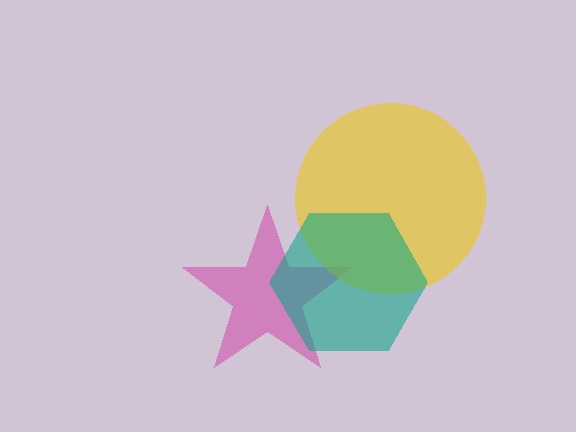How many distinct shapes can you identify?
There are 3 distinct shapes: a magenta star, a yellow circle, a teal hexagon.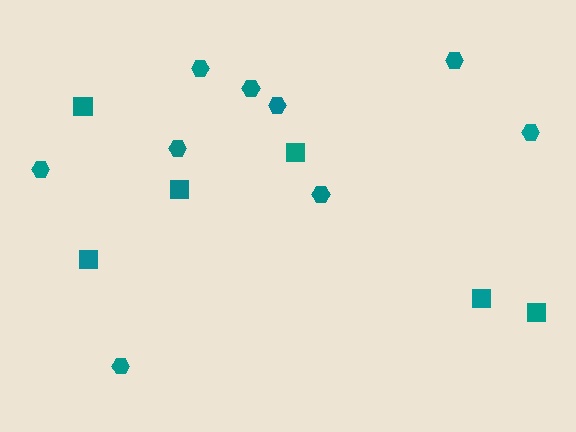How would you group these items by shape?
There are 2 groups: one group of hexagons (9) and one group of squares (6).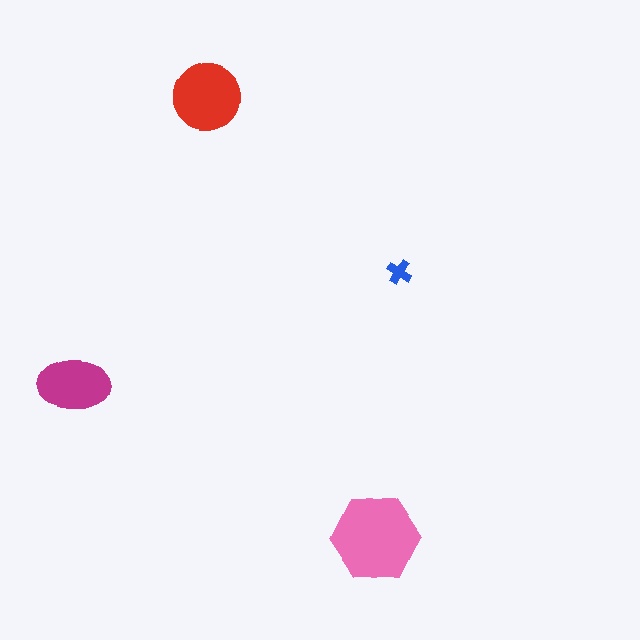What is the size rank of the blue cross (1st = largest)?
4th.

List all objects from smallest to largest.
The blue cross, the magenta ellipse, the red circle, the pink hexagon.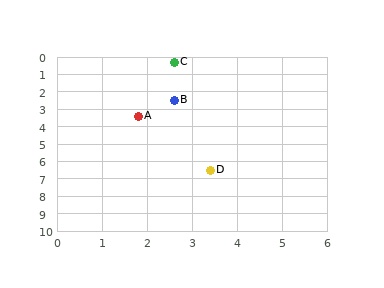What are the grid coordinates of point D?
Point D is at approximately (3.4, 6.5).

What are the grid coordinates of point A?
Point A is at approximately (1.8, 3.4).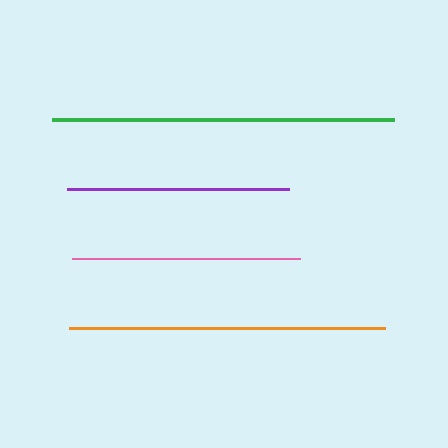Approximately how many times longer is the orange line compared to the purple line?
The orange line is approximately 1.4 times the length of the purple line.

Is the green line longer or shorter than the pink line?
The green line is longer than the pink line.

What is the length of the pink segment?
The pink segment is approximately 228 pixels long.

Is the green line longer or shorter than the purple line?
The green line is longer than the purple line.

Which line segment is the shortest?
The purple line is the shortest at approximately 221 pixels.